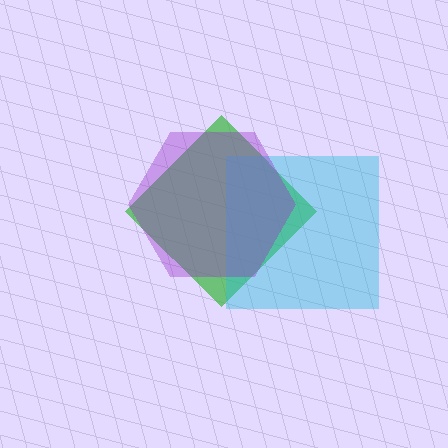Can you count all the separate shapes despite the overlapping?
Yes, there are 3 separate shapes.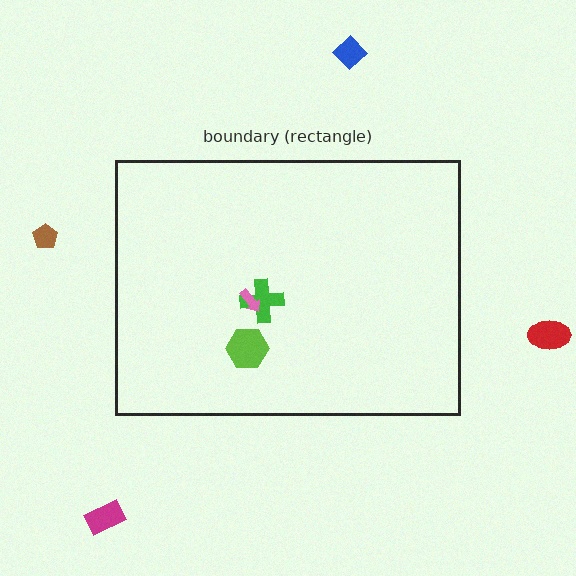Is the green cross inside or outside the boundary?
Inside.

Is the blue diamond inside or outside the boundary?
Outside.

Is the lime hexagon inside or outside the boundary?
Inside.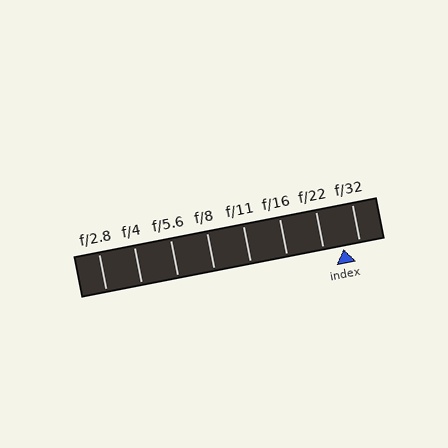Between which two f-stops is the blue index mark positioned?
The index mark is between f/22 and f/32.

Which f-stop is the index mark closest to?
The index mark is closest to f/32.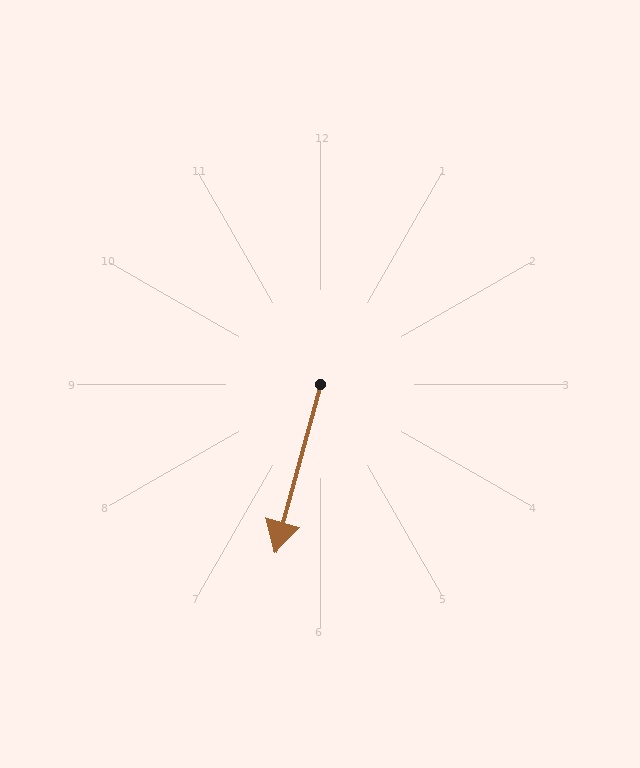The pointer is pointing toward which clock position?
Roughly 7 o'clock.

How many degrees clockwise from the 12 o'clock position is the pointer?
Approximately 195 degrees.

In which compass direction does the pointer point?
South.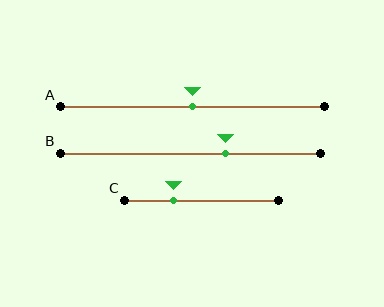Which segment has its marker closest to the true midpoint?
Segment A has its marker closest to the true midpoint.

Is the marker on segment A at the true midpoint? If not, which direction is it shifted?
Yes, the marker on segment A is at the true midpoint.